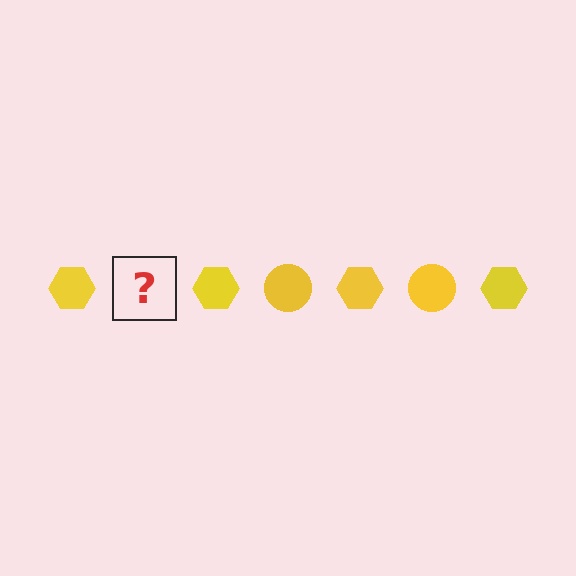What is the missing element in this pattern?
The missing element is a yellow circle.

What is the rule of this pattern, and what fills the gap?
The rule is that the pattern cycles through hexagon, circle shapes in yellow. The gap should be filled with a yellow circle.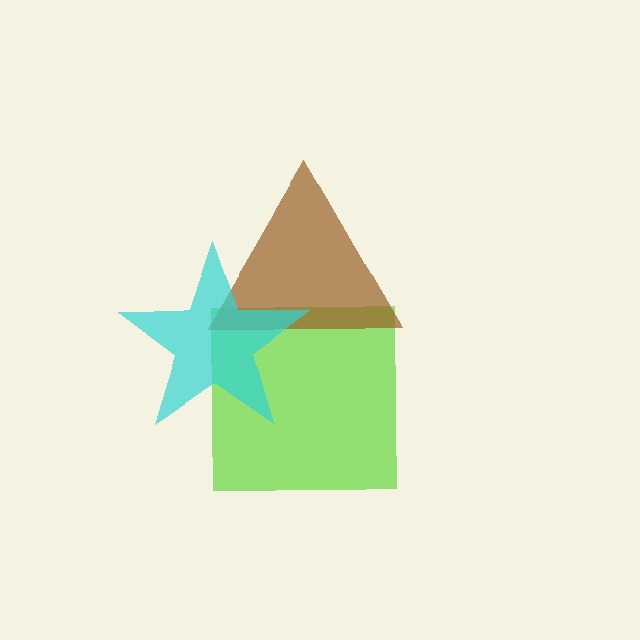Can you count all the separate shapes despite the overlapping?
Yes, there are 3 separate shapes.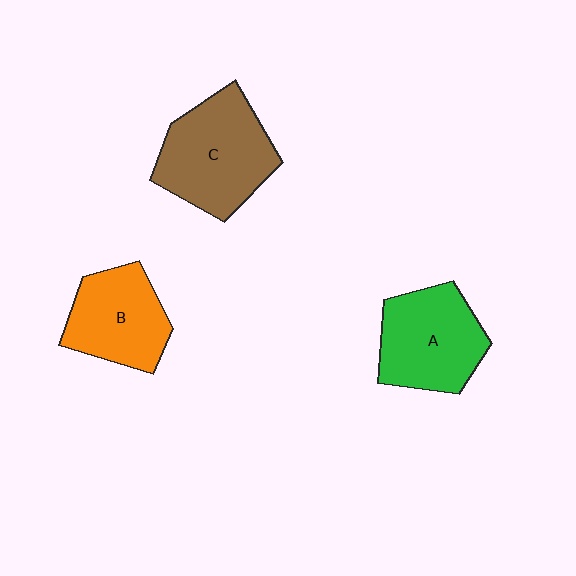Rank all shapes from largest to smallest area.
From largest to smallest: C (brown), A (green), B (orange).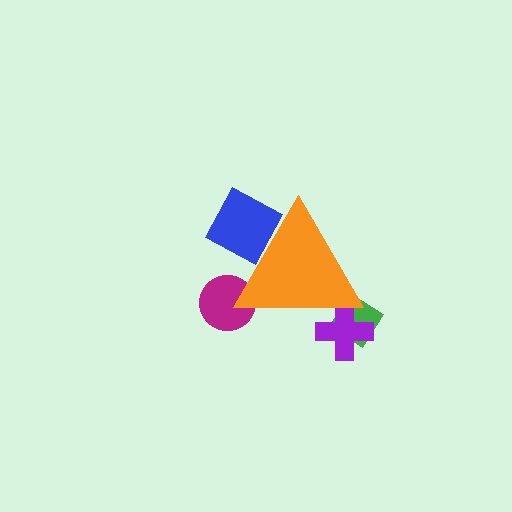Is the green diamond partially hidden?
Yes, the green diamond is partially hidden behind the orange triangle.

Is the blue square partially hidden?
Yes, the blue square is partially hidden behind the orange triangle.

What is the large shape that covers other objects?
An orange triangle.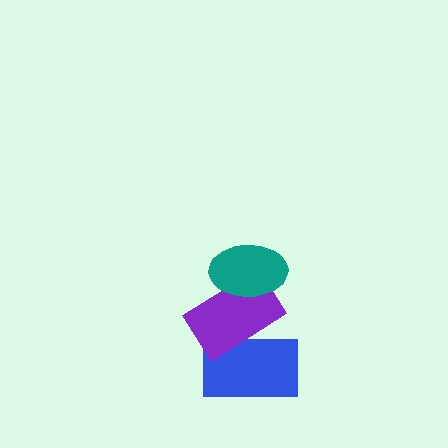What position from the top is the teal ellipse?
The teal ellipse is 1st from the top.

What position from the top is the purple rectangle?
The purple rectangle is 2nd from the top.